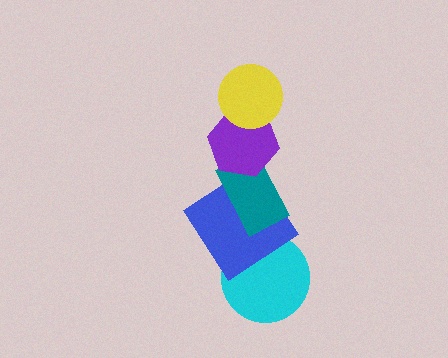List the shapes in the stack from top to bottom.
From top to bottom: the yellow circle, the purple hexagon, the teal rectangle, the blue diamond, the cyan circle.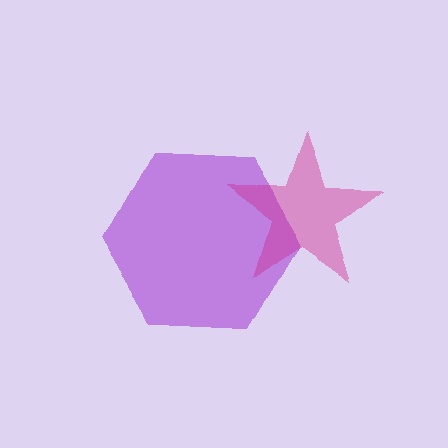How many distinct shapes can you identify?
There are 2 distinct shapes: a purple hexagon, a magenta star.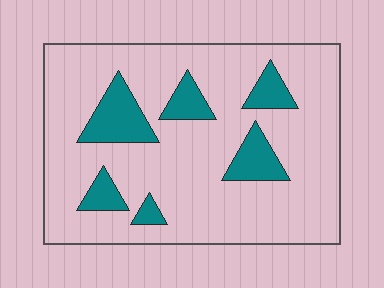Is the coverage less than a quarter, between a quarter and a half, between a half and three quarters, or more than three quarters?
Less than a quarter.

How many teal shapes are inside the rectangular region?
6.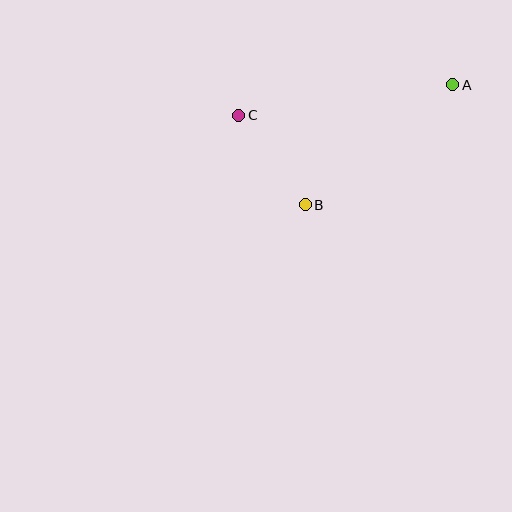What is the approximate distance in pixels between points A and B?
The distance between A and B is approximately 190 pixels.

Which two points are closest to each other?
Points B and C are closest to each other.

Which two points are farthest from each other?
Points A and C are farthest from each other.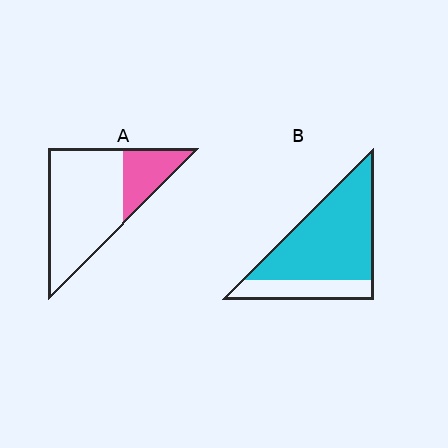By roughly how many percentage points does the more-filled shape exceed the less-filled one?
By roughly 50 percentage points (B over A).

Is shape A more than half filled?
No.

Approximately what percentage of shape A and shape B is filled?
A is approximately 25% and B is approximately 75%.